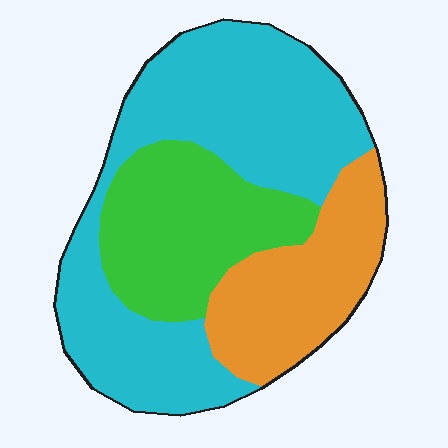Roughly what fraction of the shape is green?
Green covers 26% of the shape.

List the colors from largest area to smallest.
From largest to smallest: cyan, green, orange.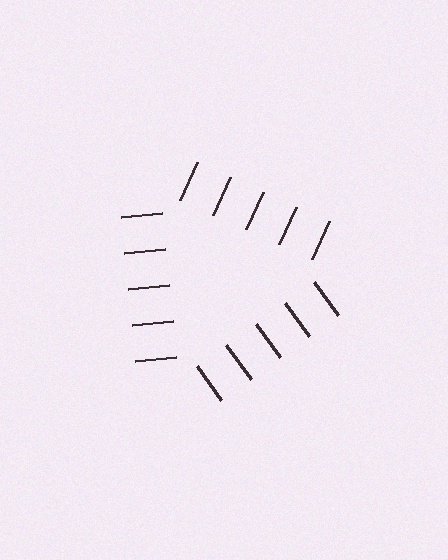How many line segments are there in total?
15 — 5 along each of the 3 edges.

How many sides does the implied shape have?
3 sides — the line-ends trace a triangle.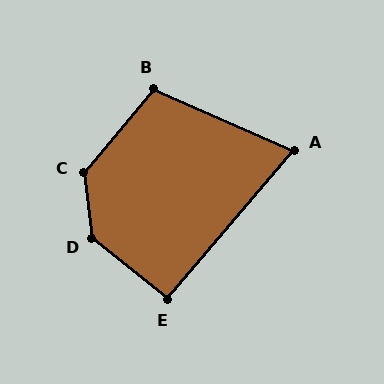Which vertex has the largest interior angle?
D, at approximately 136 degrees.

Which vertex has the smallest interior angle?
A, at approximately 73 degrees.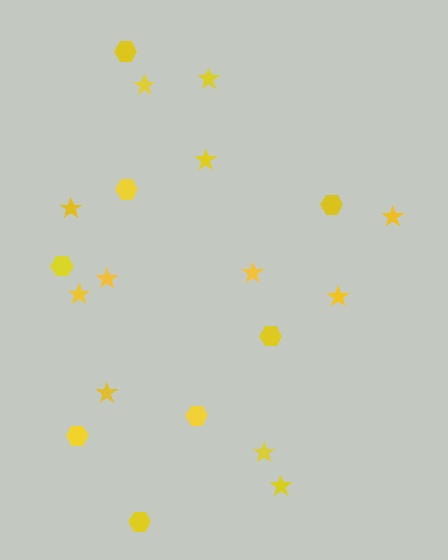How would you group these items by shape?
There are 2 groups: one group of hexagons (8) and one group of stars (12).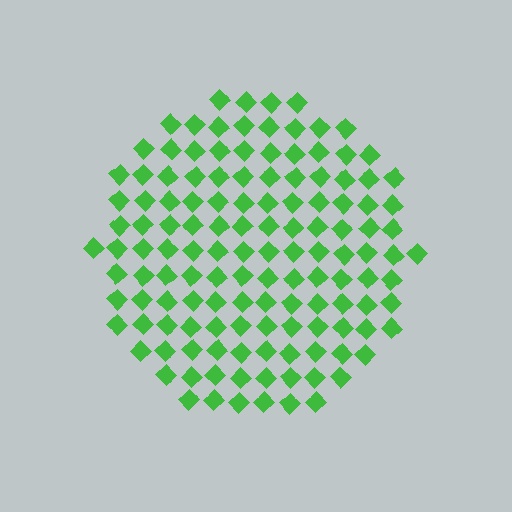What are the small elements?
The small elements are diamonds.